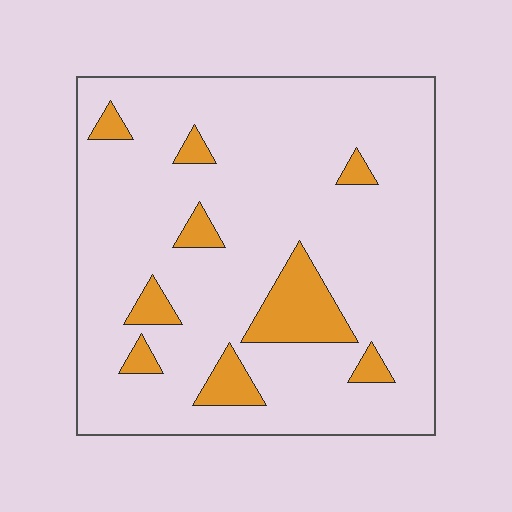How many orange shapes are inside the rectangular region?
9.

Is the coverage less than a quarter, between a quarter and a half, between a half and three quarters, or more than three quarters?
Less than a quarter.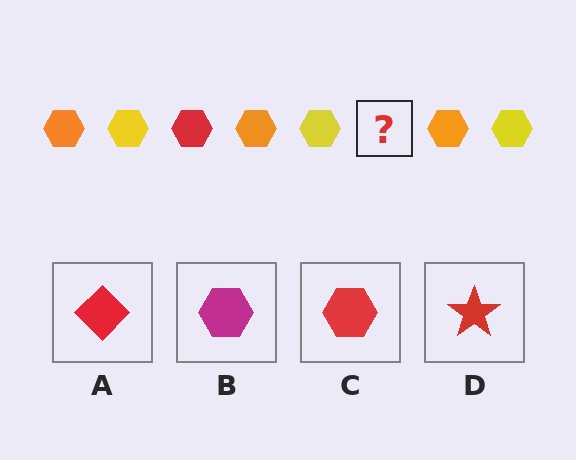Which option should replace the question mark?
Option C.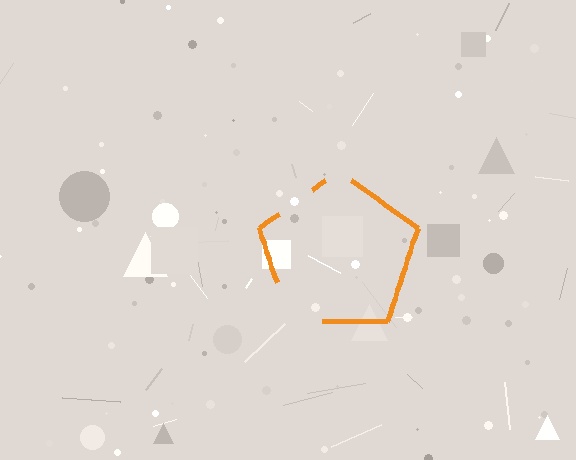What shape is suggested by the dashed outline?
The dashed outline suggests a pentagon.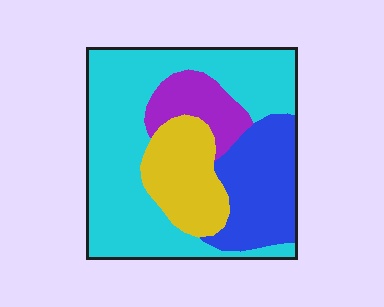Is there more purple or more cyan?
Cyan.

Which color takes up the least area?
Purple, at roughly 10%.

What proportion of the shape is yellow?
Yellow takes up between a sixth and a third of the shape.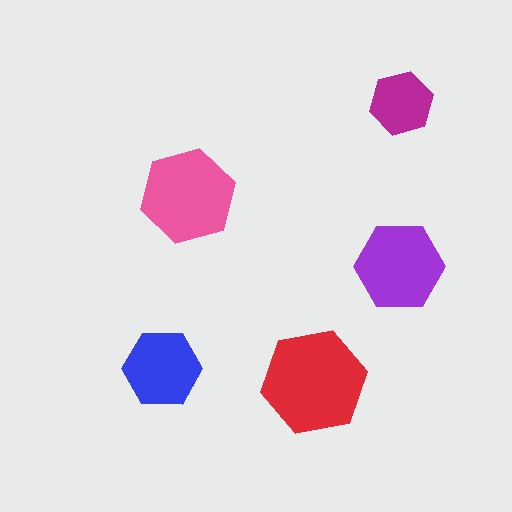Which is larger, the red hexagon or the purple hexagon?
The red one.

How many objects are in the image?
There are 5 objects in the image.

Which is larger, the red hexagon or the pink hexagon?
The red one.